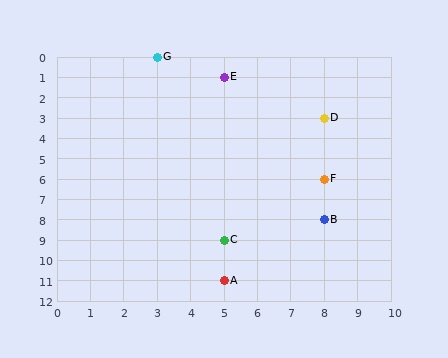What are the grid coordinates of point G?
Point G is at grid coordinates (3, 0).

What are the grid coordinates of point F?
Point F is at grid coordinates (8, 6).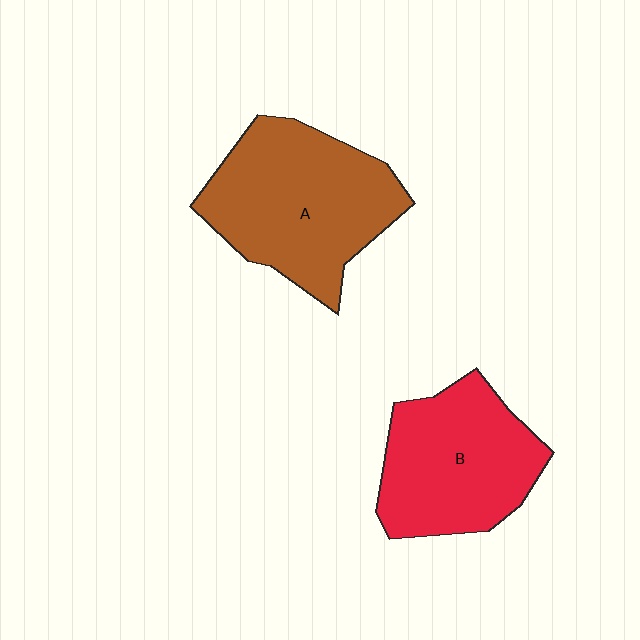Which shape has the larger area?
Shape A (brown).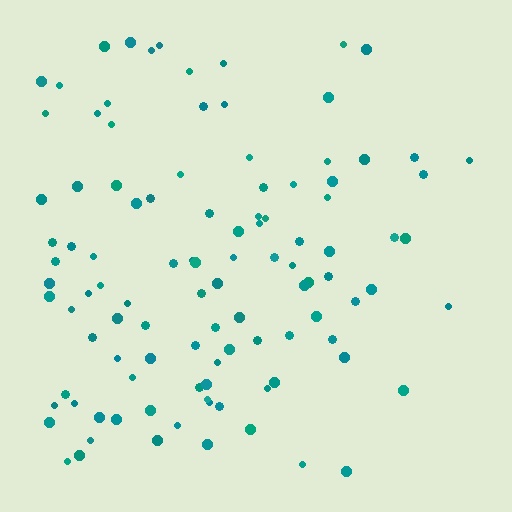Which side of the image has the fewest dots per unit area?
The right.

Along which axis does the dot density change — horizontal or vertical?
Horizontal.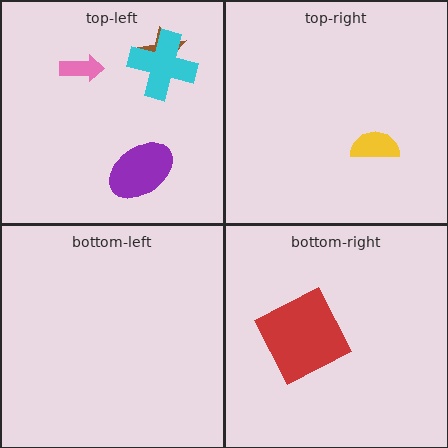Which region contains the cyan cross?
The top-left region.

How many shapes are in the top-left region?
4.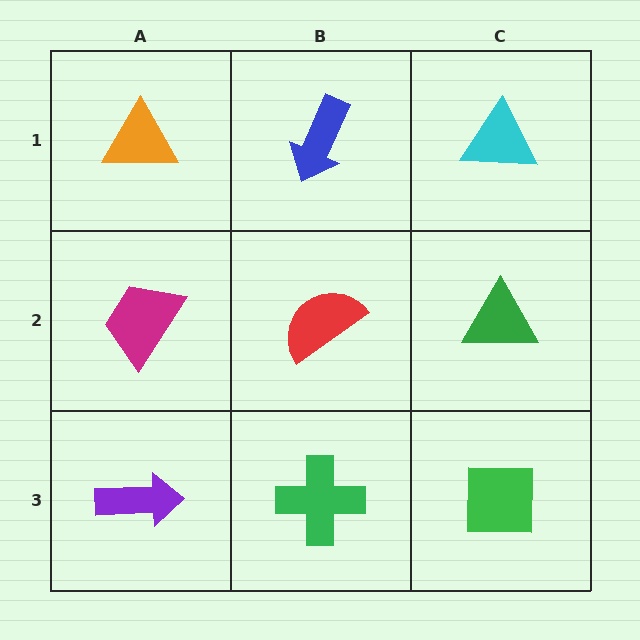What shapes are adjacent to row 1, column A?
A magenta trapezoid (row 2, column A), a blue arrow (row 1, column B).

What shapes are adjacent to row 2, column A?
An orange triangle (row 1, column A), a purple arrow (row 3, column A), a red semicircle (row 2, column B).